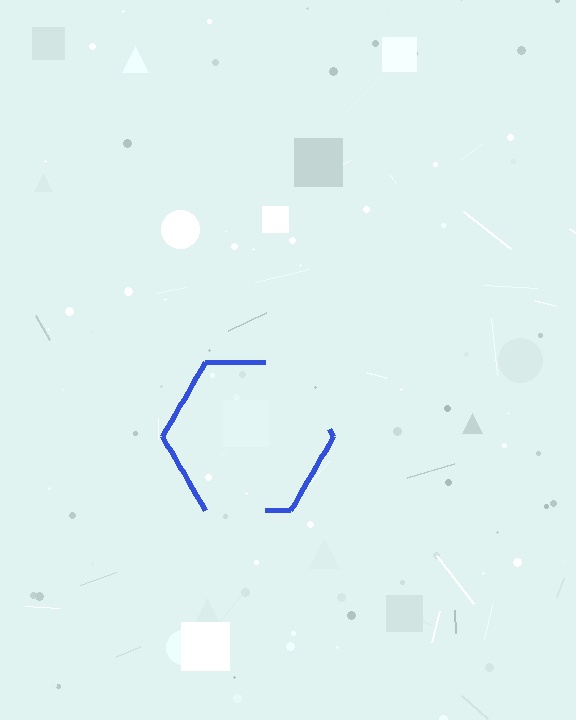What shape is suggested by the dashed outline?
The dashed outline suggests a hexagon.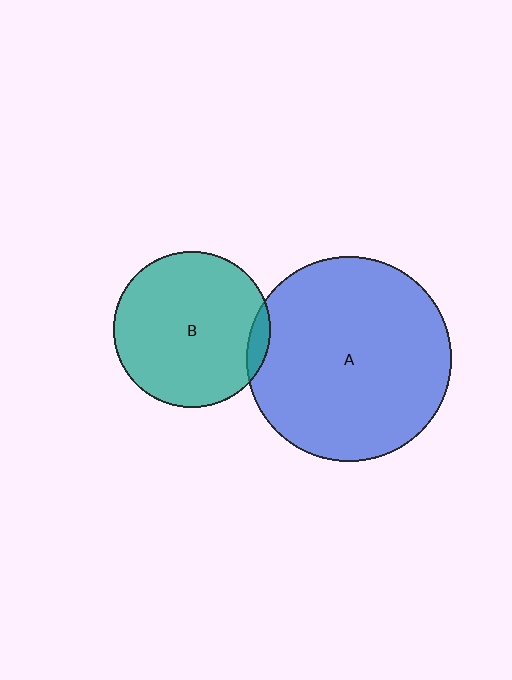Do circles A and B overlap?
Yes.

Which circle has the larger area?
Circle A (blue).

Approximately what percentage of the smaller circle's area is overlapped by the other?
Approximately 5%.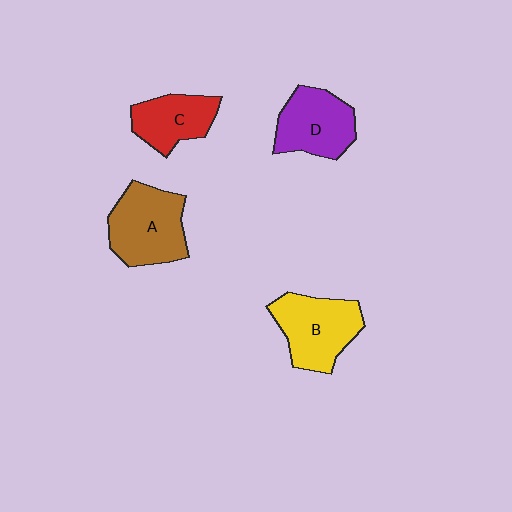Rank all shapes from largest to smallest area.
From largest to smallest: A (brown), B (yellow), D (purple), C (red).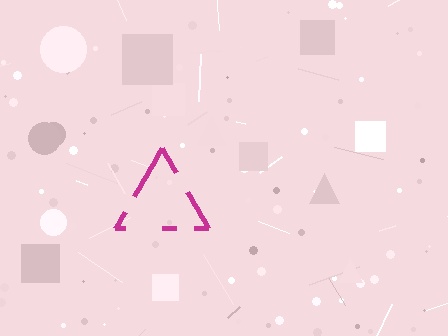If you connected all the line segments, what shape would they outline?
They would outline a triangle.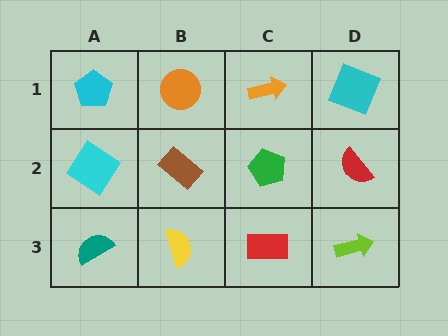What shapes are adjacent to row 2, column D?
A cyan square (row 1, column D), a lime arrow (row 3, column D), a green pentagon (row 2, column C).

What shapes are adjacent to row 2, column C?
An orange arrow (row 1, column C), a red rectangle (row 3, column C), a brown rectangle (row 2, column B), a red semicircle (row 2, column D).